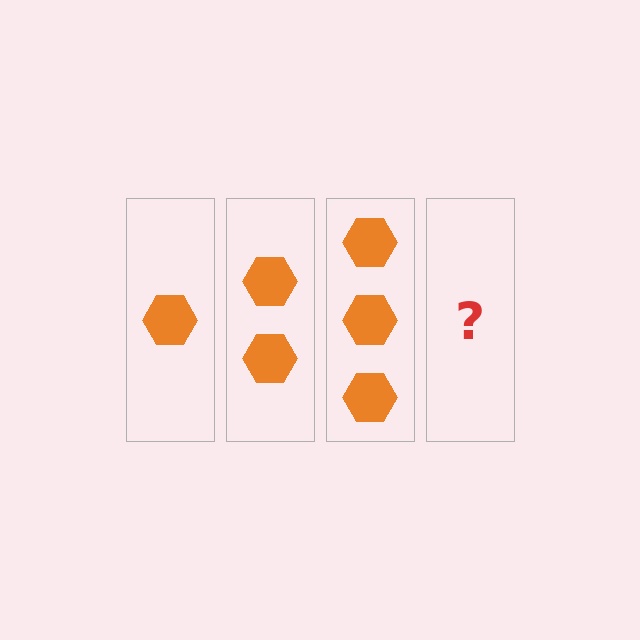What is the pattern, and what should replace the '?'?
The pattern is that each step adds one more hexagon. The '?' should be 4 hexagons.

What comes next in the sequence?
The next element should be 4 hexagons.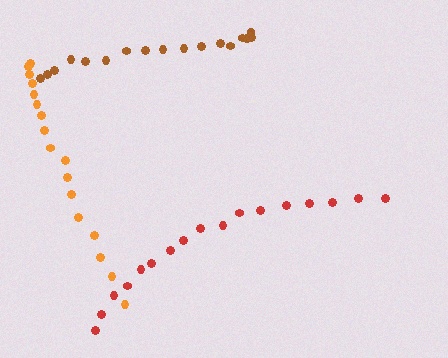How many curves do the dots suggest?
There are 3 distinct paths.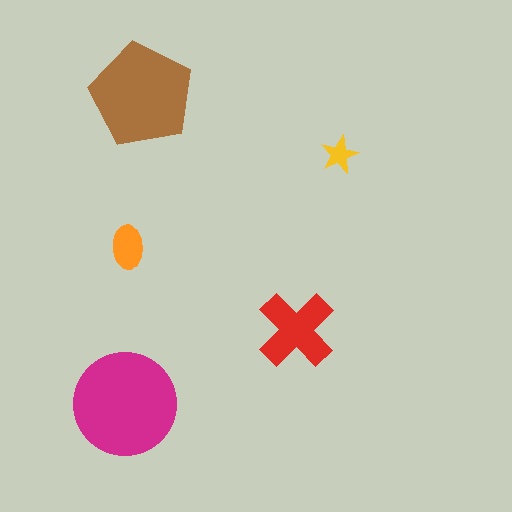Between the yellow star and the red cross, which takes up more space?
The red cross.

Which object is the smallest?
The yellow star.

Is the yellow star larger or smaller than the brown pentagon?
Smaller.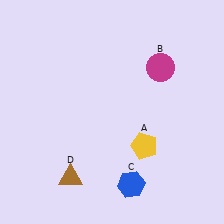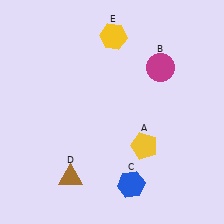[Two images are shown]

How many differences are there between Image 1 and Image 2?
There is 1 difference between the two images.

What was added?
A yellow hexagon (E) was added in Image 2.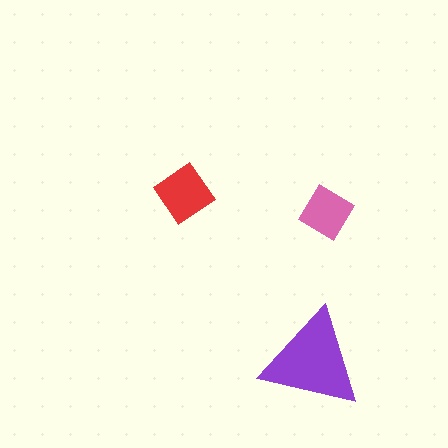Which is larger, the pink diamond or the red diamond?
The red diamond.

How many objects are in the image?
There are 3 objects in the image.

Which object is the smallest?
The pink diamond.